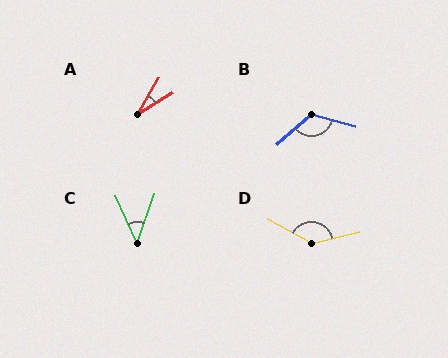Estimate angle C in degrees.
Approximately 43 degrees.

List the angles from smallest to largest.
A (28°), C (43°), B (124°), D (137°).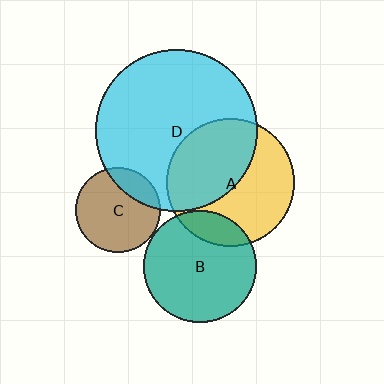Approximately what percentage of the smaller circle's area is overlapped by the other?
Approximately 45%.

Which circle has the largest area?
Circle D (cyan).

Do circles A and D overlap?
Yes.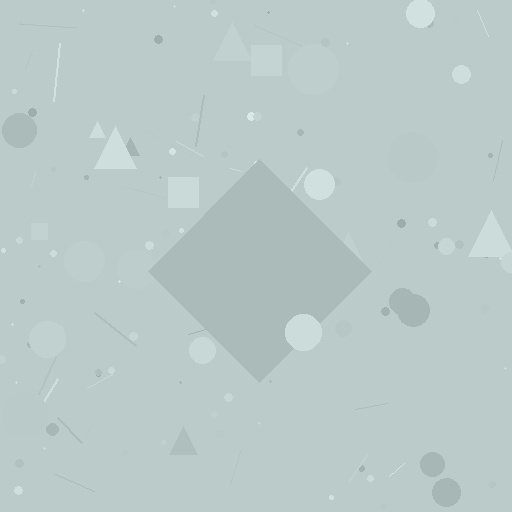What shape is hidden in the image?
A diamond is hidden in the image.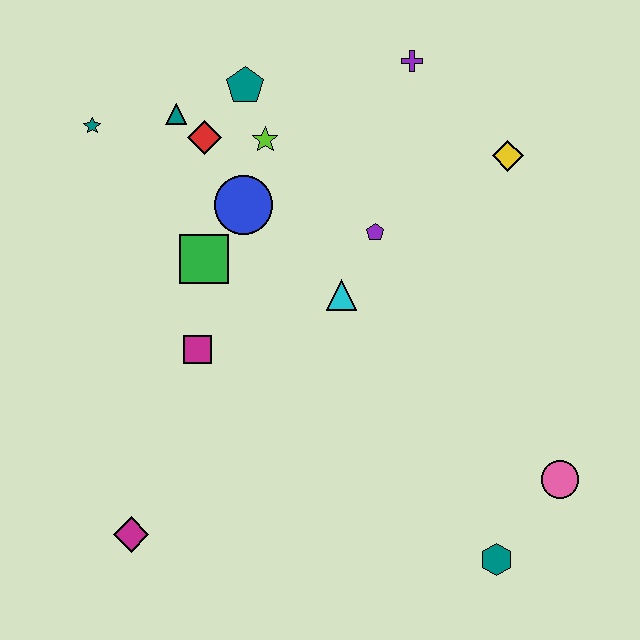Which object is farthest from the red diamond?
The teal hexagon is farthest from the red diamond.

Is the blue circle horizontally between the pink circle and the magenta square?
Yes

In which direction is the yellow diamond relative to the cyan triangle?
The yellow diamond is to the right of the cyan triangle.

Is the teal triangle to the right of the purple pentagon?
No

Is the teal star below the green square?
No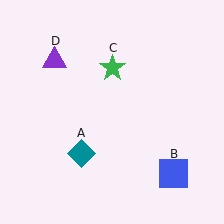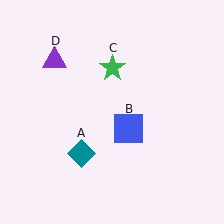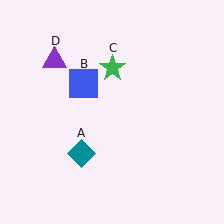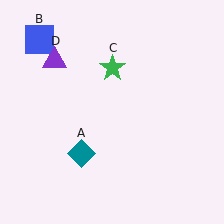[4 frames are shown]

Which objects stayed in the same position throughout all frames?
Teal diamond (object A) and green star (object C) and purple triangle (object D) remained stationary.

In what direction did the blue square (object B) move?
The blue square (object B) moved up and to the left.